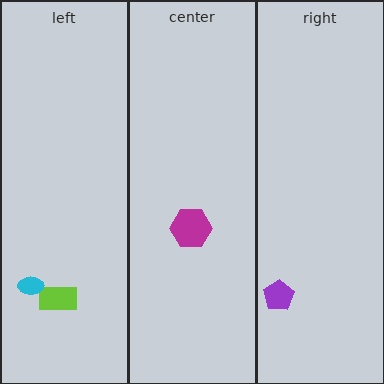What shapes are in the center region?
The magenta hexagon.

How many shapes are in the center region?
1.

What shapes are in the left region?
The lime rectangle, the cyan ellipse.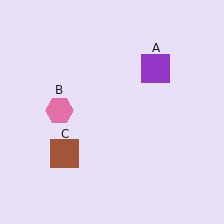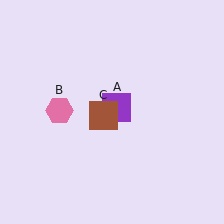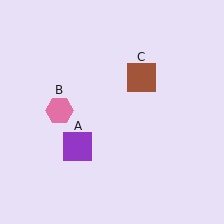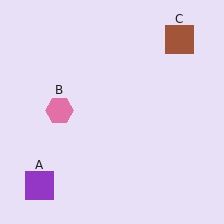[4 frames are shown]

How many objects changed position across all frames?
2 objects changed position: purple square (object A), brown square (object C).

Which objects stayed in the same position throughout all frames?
Pink hexagon (object B) remained stationary.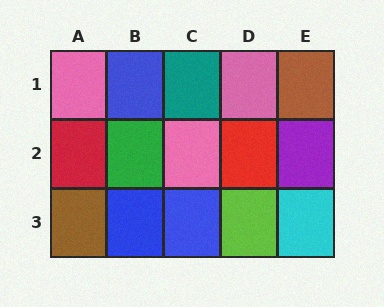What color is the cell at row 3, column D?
Lime.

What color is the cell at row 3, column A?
Brown.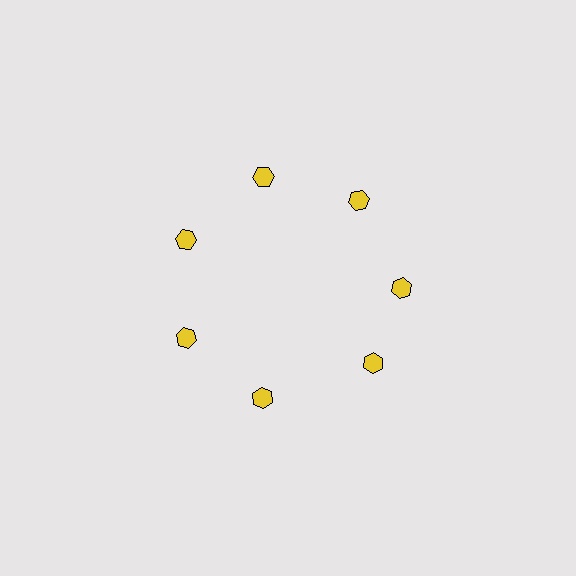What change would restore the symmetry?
The symmetry would be restored by rotating it back into even spacing with its neighbors so that all 7 hexagons sit at equal angles and equal distance from the center.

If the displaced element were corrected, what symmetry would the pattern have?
It would have 7-fold rotational symmetry — the pattern would map onto itself every 51 degrees.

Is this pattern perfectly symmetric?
No. The 7 yellow hexagons are arranged in a ring, but one element near the 5 o'clock position is rotated out of alignment along the ring, breaking the 7-fold rotational symmetry.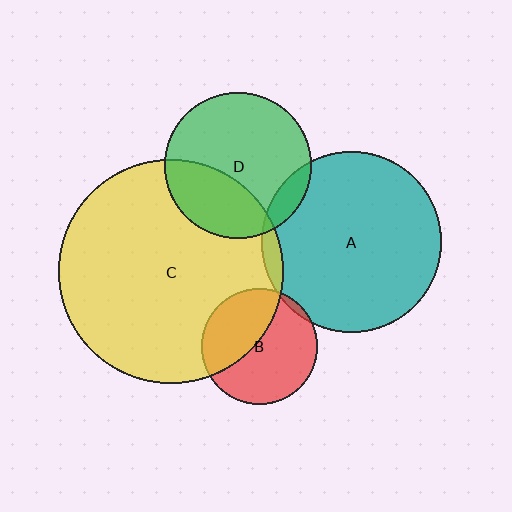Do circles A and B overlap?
Yes.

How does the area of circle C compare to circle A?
Approximately 1.5 times.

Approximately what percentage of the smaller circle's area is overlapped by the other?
Approximately 5%.